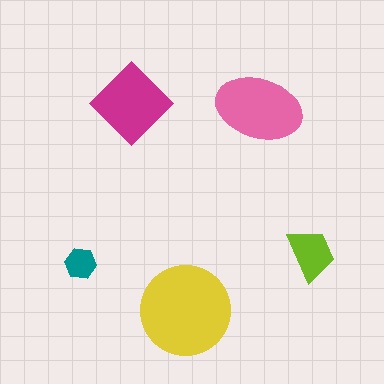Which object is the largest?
The yellow circle.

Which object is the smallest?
The teal hexagon.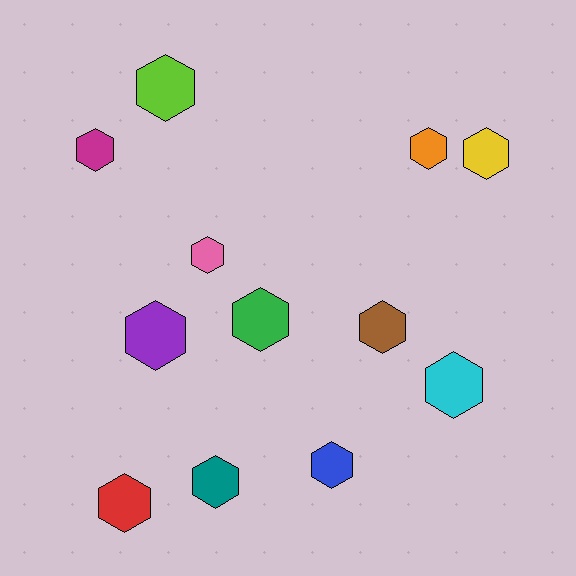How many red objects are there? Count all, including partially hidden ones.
There is 1 red object.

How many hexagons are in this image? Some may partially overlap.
There are 12 hexagons.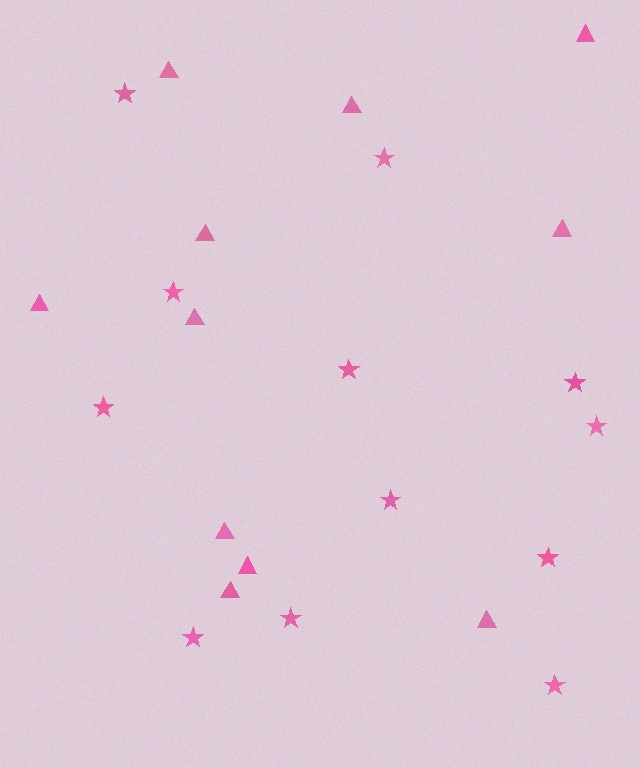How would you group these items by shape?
There are 2 groups: one group of stars (12) and one group of triangles (11).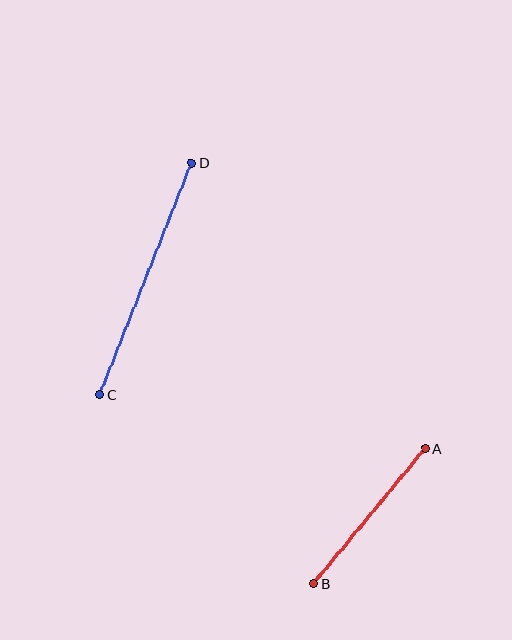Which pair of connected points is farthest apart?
Points C and D are farthest apart.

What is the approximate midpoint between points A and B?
The midpoint is at approximately (369, 516) pixels.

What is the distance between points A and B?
The distance is approximately 175 pixels.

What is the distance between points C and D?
The distance is approximately 249 pixels.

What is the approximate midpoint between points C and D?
The midpoint is at approximately (146, 279) pixels.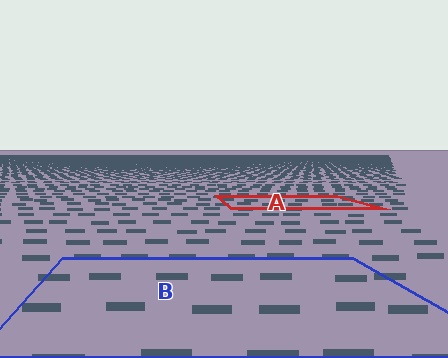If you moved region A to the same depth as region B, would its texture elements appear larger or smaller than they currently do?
They would appear larger. At a closer depth, the same texture elements are projected at a bigger on-screen size.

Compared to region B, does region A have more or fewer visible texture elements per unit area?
Region A has more texture elements per unit area — they are packed more densely because it is farther away.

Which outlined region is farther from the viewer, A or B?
Region A is farther from the viewer — the texture elements inside it appear smaller and more densely packed.